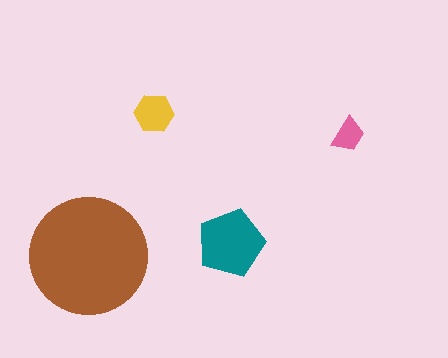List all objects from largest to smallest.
The brown circle, the teal pentagon, the yellow hexagon, the pink trapezoid.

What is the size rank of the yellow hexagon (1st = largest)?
3rd.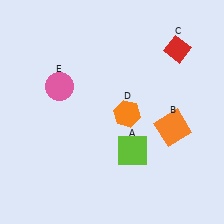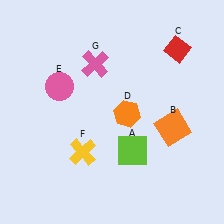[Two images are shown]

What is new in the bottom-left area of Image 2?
A yellow cross (F) was added in the bottom-left area of Image 2.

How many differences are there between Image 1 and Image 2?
There are 2 differences between the two images.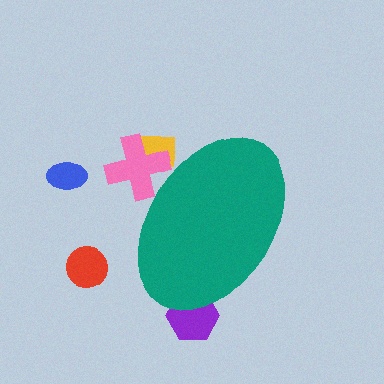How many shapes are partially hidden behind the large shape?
3 shapes are partially hidden.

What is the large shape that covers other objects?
A teal ellipse.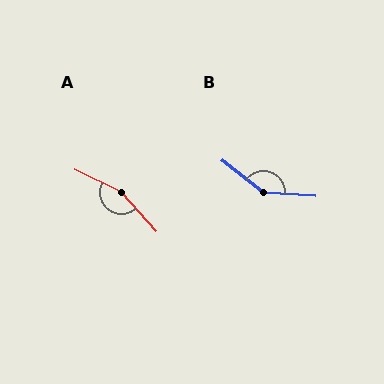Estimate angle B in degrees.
Approximately 145 degrees.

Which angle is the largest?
A, at approximately 158 degrees.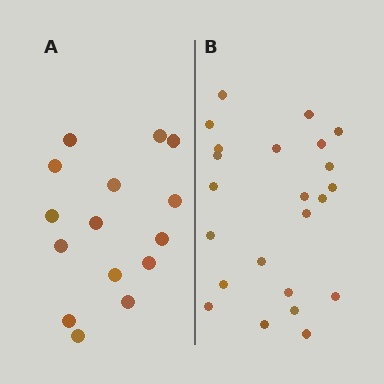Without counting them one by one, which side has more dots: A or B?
Region B (the right region) has more dots.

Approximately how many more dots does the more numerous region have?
Region B has roughly 8 or so more dots than region A.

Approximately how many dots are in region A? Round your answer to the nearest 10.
About 20 dots. (The exact count is 15, which rounds to 20.)